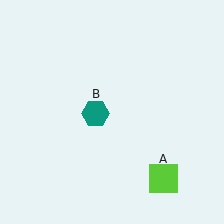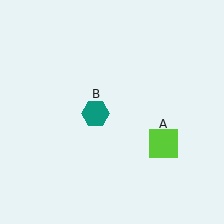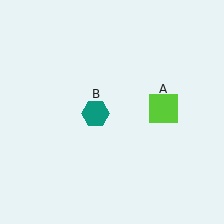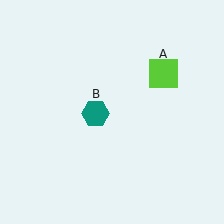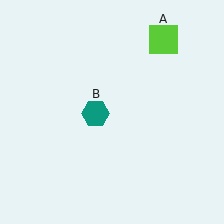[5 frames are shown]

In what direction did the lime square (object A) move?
The lime square (object A) moved up.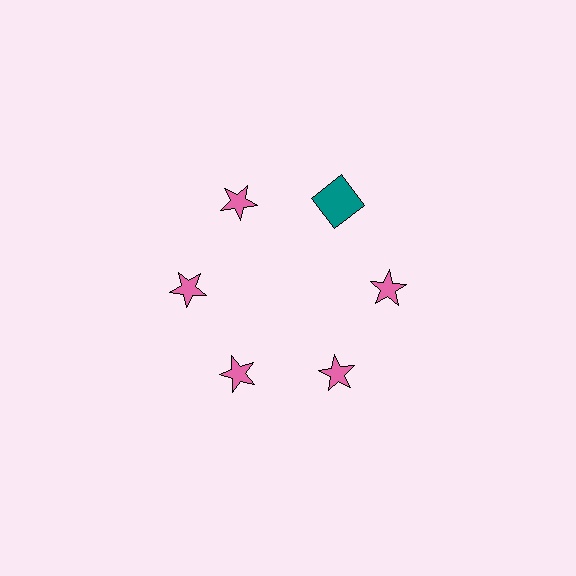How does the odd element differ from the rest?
It differs in both color (teal instead of pink) and shape (square instead of star).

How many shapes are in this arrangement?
There are 6 shapes arranged in a ring pattern.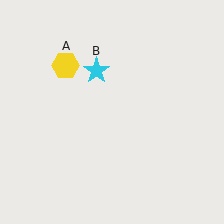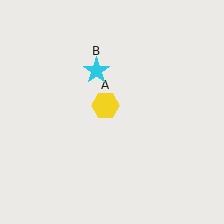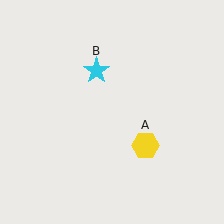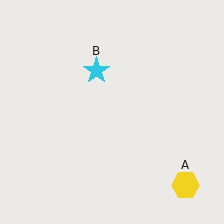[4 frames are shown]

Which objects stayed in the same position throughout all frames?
Cyan star (object B) remained stationary.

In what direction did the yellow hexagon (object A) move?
The yellow hexagon (object A) moved down and to the right.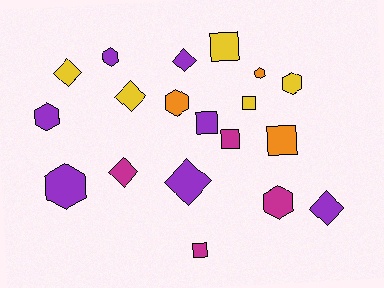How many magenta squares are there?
There are 2 magenta squares.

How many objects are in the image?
There are 19 objects.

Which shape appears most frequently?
Hexagon, with 7 objects.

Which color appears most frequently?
Purple, with 7 objects.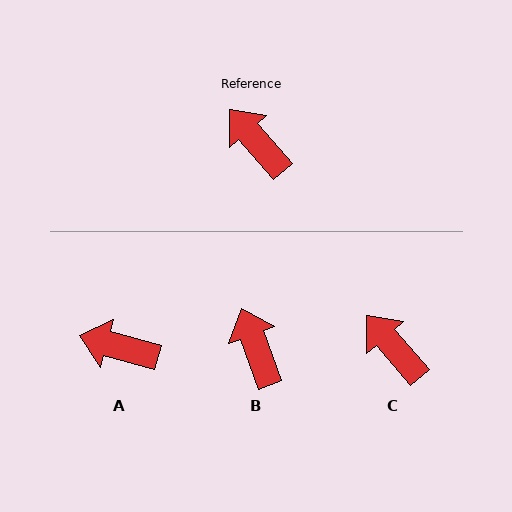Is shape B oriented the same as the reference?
No, it is off by about 20 degrees.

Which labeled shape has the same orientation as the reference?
C.